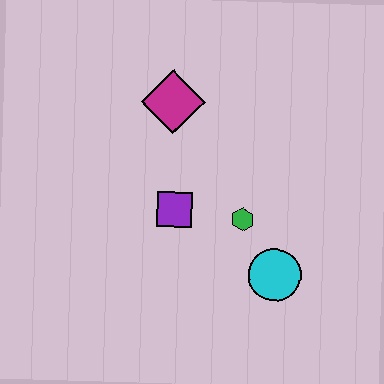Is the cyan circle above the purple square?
No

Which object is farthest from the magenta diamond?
The cyan circle is farthest from the magenta diamond.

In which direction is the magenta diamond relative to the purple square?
The magenta diamond is above the purple square.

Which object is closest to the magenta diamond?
The purple square is closest to the magenta diamond.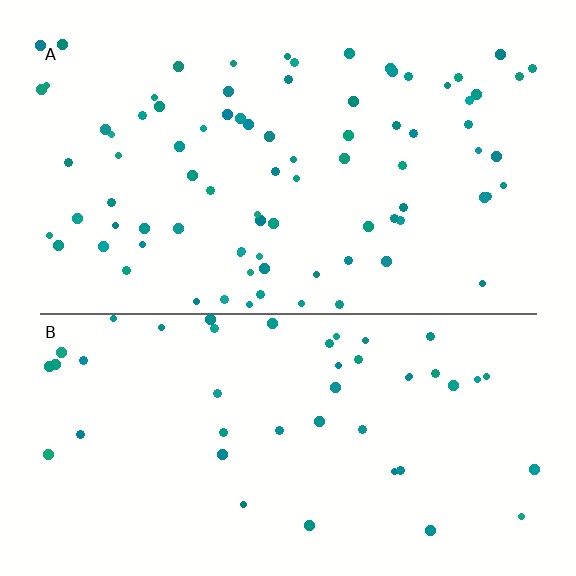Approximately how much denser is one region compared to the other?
Approximately 1.8× — region A over region B.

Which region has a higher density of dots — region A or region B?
A (the top).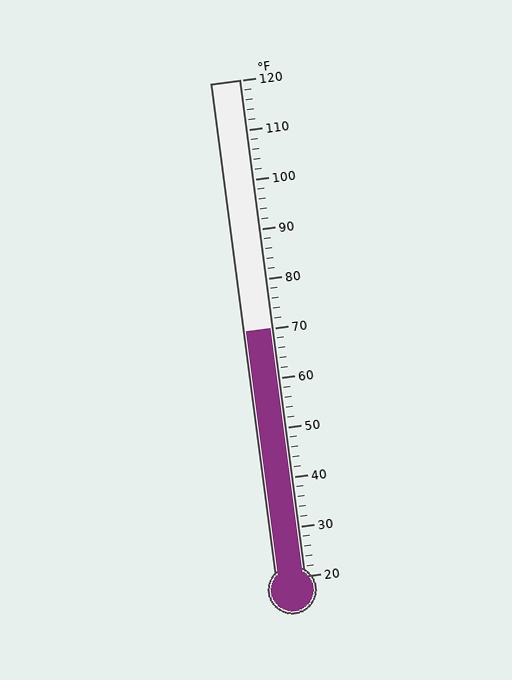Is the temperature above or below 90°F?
The temperature is below 90°F.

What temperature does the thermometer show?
The thermometer shows approximately 70°F.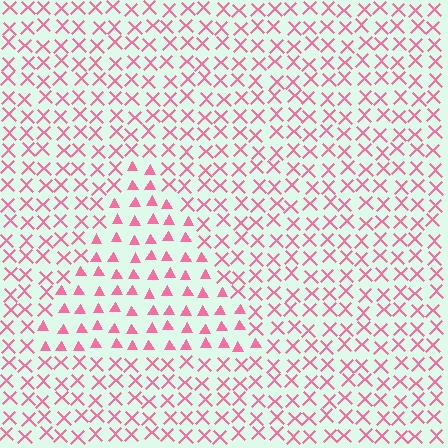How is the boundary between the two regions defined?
The boundary is defined by a change in element shape: triangles inside vs. X marks outside. All elements share the same color and spacing.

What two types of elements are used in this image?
The image uses triangles inside the triangle region and X marks outside it.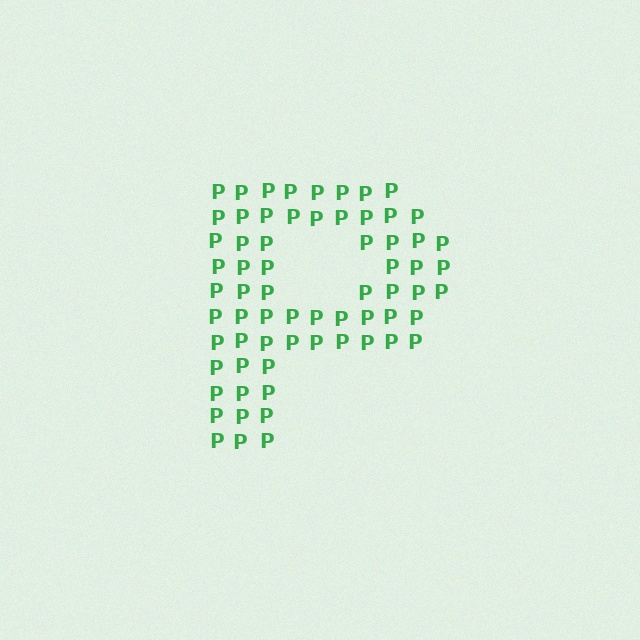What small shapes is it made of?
It is made of small letter P's.